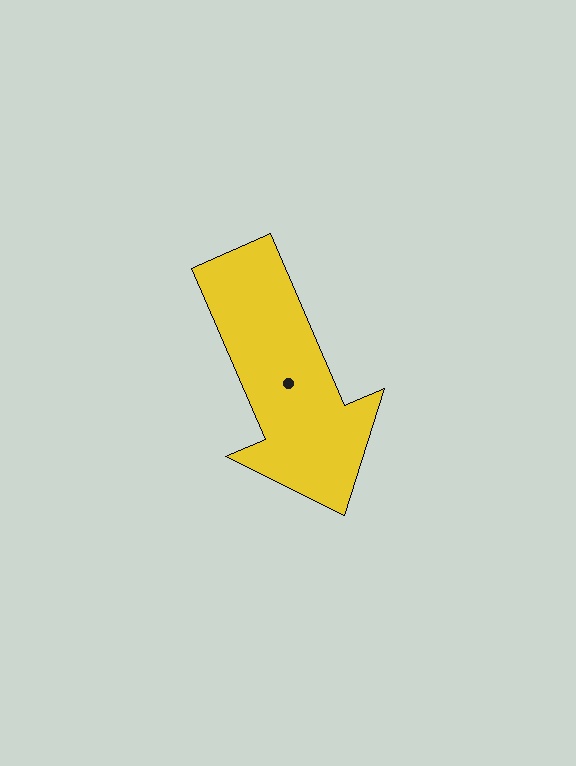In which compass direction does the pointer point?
Southeast.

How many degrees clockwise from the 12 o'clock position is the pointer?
Approximately 157 degrees.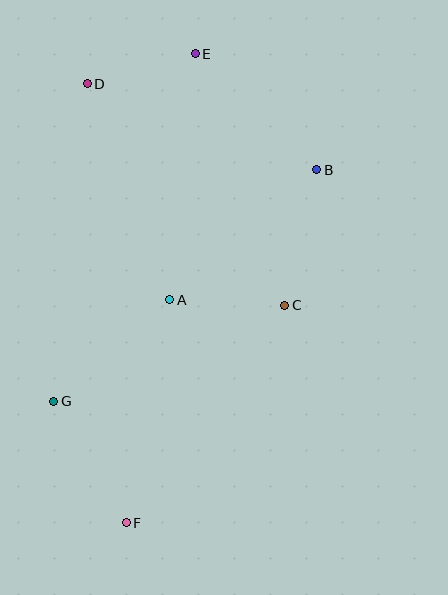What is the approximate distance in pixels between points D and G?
The distance between D and G is approximately 319 pixels.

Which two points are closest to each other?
Points D and E are closest to each other.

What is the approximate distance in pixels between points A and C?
The distance between A and C is approximately 115 pixels.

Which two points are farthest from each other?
Points E and F are farthest from each other.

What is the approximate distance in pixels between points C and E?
The distance between C and E is approximately 267 pixels.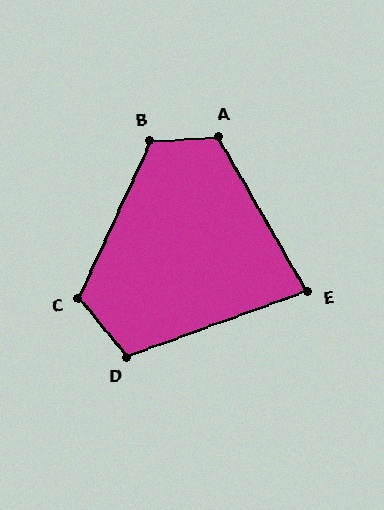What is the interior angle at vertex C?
Approximately 116 degrees (obtuse).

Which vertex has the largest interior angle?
B, at approximately 118 degrees.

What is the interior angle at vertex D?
Approximately 109 degrees (obtuse).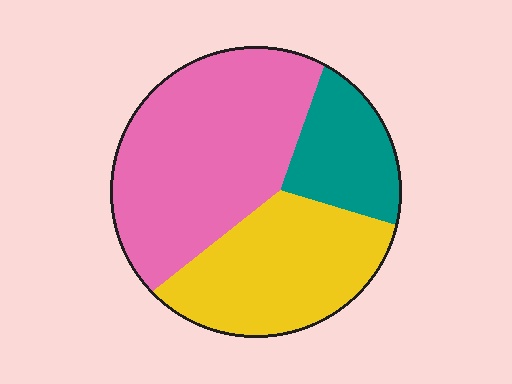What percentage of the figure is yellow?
Yellow covers roughly 35% of the figure.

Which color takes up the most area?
Pink, at roughly 50%.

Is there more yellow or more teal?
Yellow.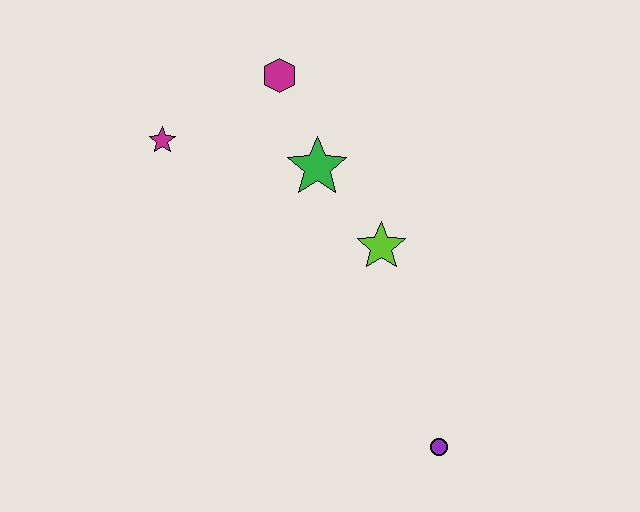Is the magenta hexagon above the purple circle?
Yes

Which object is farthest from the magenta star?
The purple circle is farthest from the magenta star.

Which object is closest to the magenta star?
The magenta hexagon is closest to the magenta star.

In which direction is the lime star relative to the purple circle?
The lime star is above the purple circle.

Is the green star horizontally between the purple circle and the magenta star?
Yes